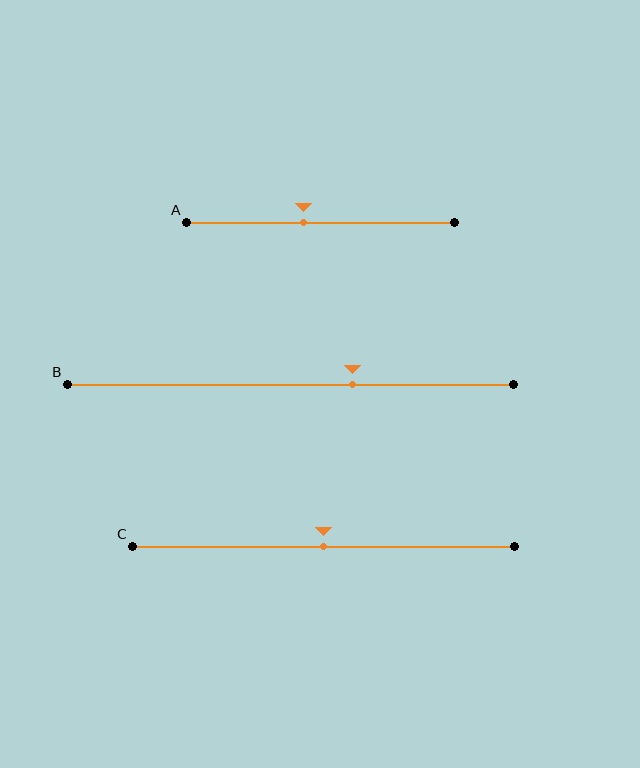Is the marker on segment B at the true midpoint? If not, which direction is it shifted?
No, the marker on segment B is shifted to the right by about 14% of the segment length.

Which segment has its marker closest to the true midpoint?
Segment C has its marker closest to the true midpoint.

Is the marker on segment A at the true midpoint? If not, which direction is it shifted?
No, the marker on segment A is shifted to the left by about 6% of the segment length.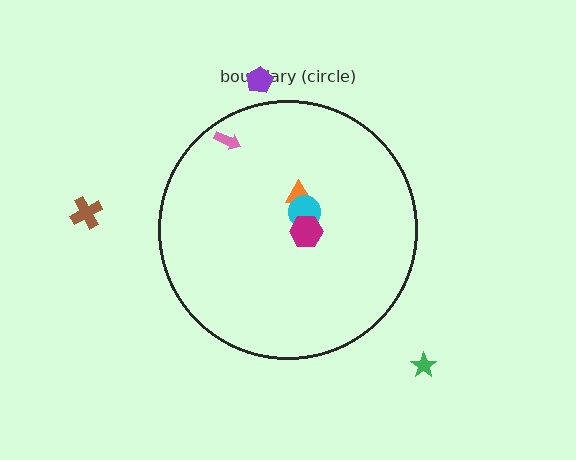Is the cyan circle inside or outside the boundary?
Inside.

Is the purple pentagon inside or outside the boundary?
Outside.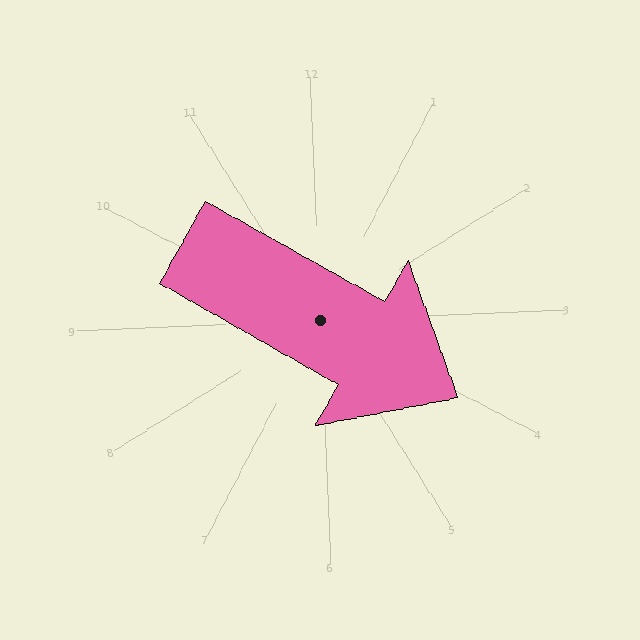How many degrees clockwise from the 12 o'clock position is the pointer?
Approximately 122 degrees.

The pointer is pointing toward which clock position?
Roughly 4 o'clock.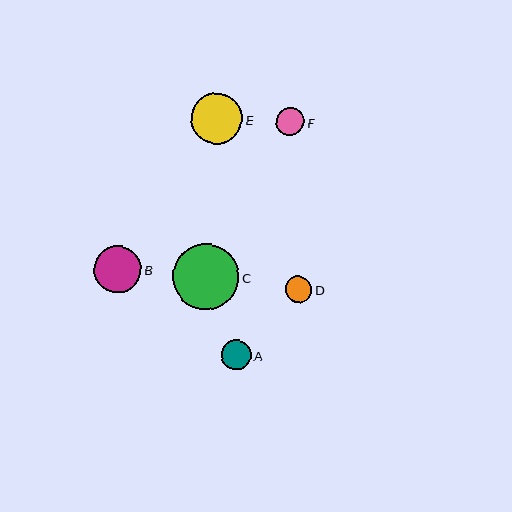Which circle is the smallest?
Circle D is the smallest with a size of approximately 27 pixels.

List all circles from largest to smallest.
From largest to smallest: C, E, B, A, F, D.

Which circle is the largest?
Circle C is the largest with a size of approximately 66 pixels.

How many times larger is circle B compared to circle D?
Circle B is approximately 1.8 times the size of circle D.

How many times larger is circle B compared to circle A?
Circle B is approximately 1.6 times the size of circle A.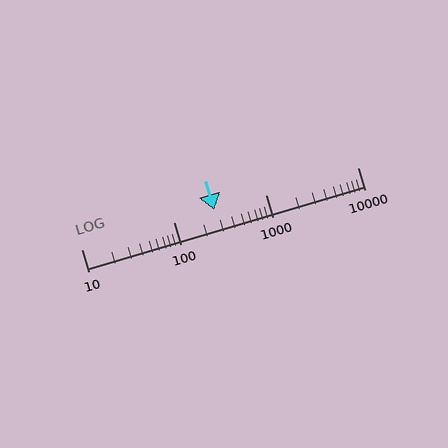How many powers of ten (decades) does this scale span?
The scale spans 3 decades, from 10 to 10000.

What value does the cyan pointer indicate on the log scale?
The pointer indicates approximately 280.